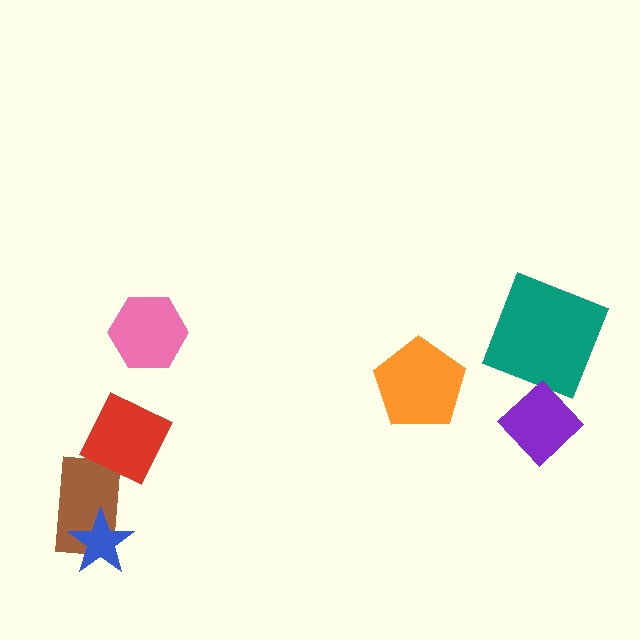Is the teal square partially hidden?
No, no other shape covers it.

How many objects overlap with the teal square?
0 objects overlap with the teal square.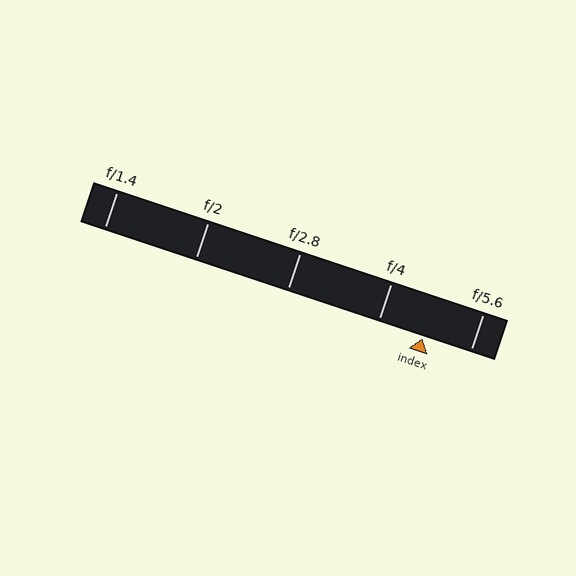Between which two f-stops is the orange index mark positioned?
The index mark is between f/4 and f/5.6.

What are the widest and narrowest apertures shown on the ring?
The widest aperture shown is f/1.4 and the narrowest is f/5.6.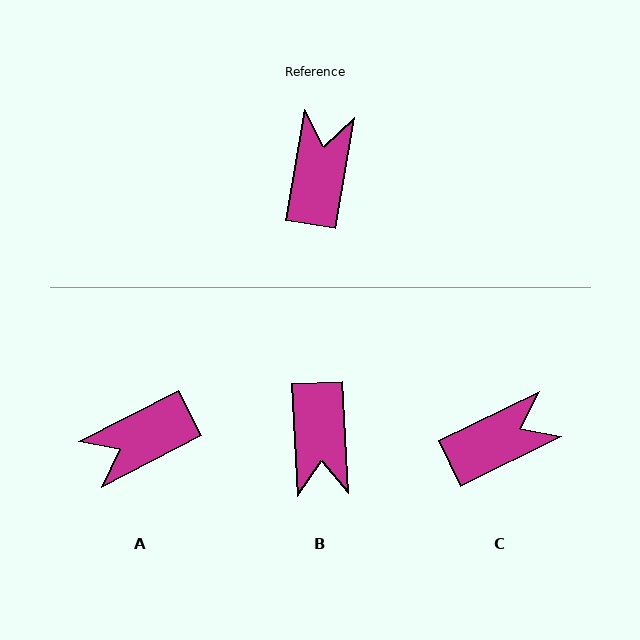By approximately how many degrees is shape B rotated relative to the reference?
Approximately 168 degrees clockwise.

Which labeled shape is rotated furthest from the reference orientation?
B, about 168 degrees away.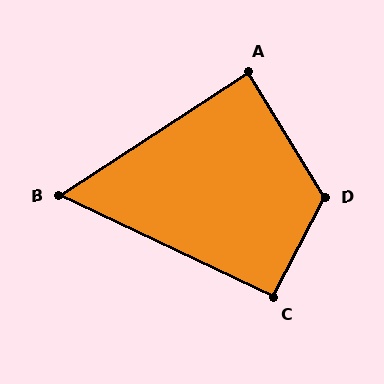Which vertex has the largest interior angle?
D, at approximately 122 degrees.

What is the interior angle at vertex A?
Approximately 88 degrees (approximately right).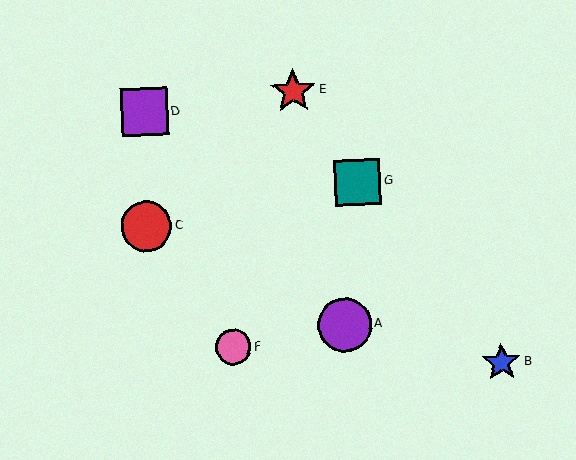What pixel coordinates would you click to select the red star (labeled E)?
Click at (293, 91) to select the red star E.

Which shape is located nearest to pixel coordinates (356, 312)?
The purple circle (labeled A) at (345, 325) is nearest to that location.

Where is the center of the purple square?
The center of the purple square is at (144, 112).